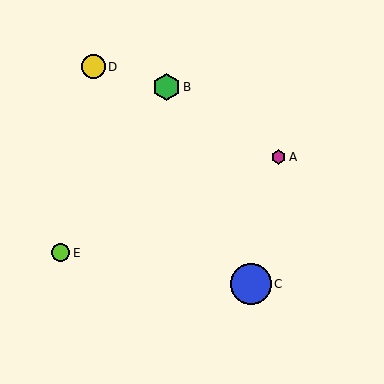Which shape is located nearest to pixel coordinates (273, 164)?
The magenta hexagon (labeled A) at (279, 157) is nearest to that location.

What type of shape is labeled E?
Shape E is a lime circle.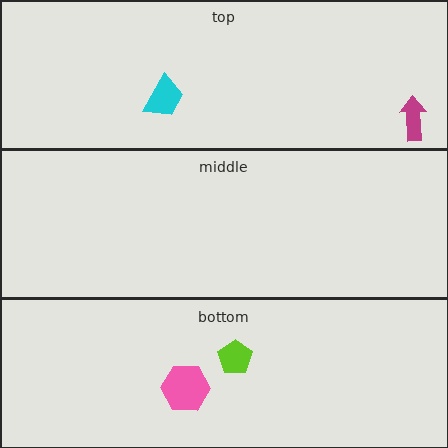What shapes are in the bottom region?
The lime pentagon, the pink hexagon.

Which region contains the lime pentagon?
The bottom region.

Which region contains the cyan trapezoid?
The top region.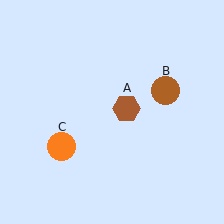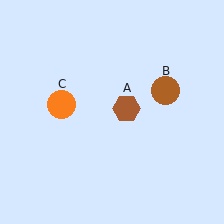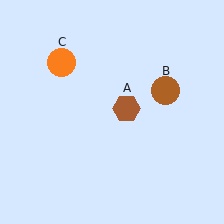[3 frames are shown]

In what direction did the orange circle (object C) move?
The orange circle (object C) moved up.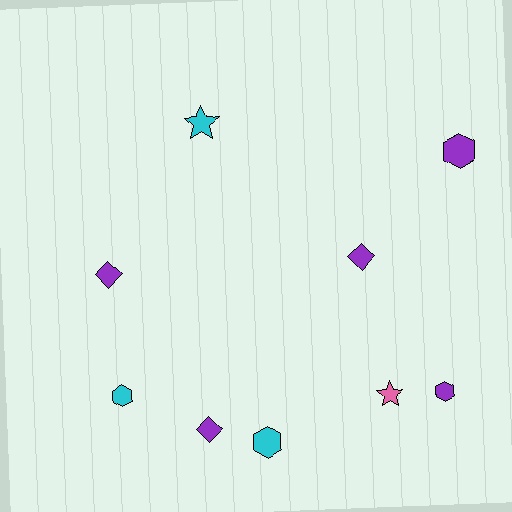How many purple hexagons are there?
There are 2 purple hexagons.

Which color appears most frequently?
Purple, with 5 objects.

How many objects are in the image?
There are 9 objects.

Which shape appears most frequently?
Hexagon, with 4 objects.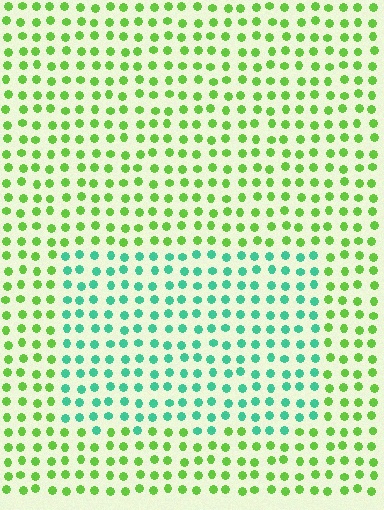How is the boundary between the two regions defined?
The boundary is defined purely by a slight shift in hue (about 54 degrees). Spacing, size, and orientation are identical on both sides.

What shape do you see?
I see a rectangle.